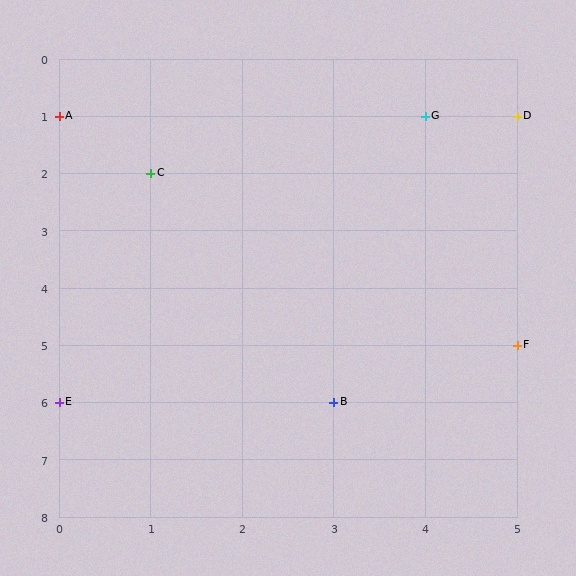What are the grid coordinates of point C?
Point C is at grid coordinates (1, 2).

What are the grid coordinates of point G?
Point G is at grid coordinates (4, 1).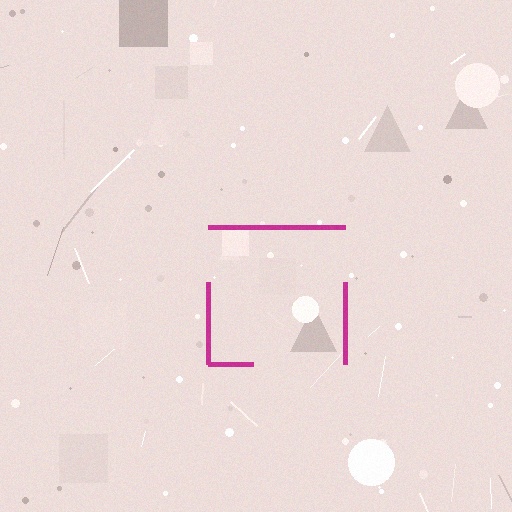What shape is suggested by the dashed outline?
The dashed outline suggests a square.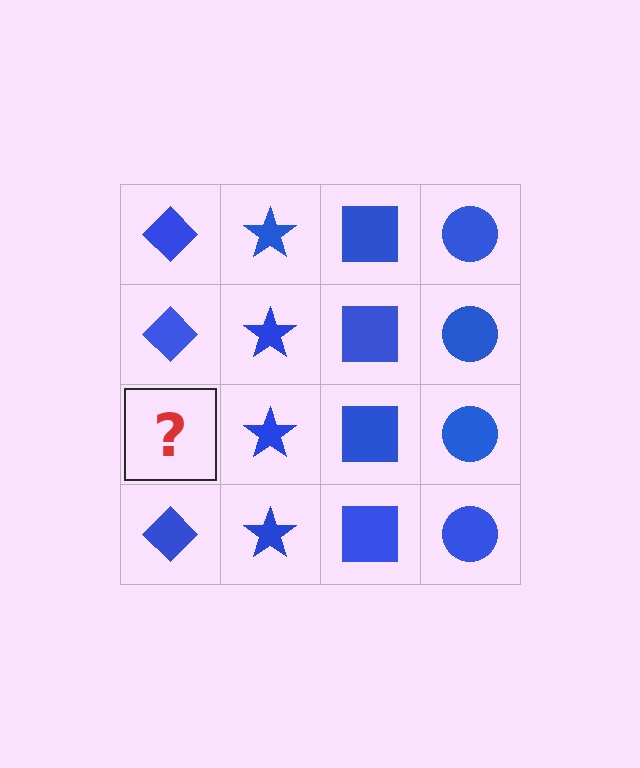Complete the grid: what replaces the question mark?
The question mark should be replaced with a blue diamond.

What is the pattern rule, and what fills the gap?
The rule is that each column has a consistent shape. The gap should be filled with a blue diamond.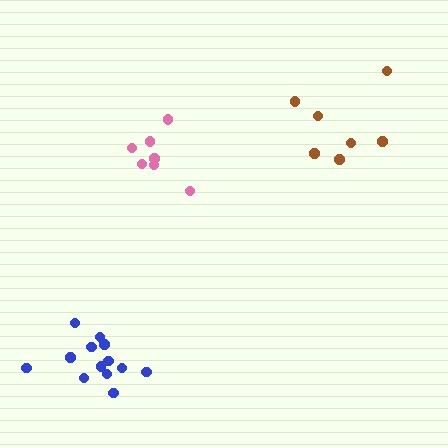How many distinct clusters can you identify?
There are 3 distinct clusters.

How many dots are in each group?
Group 1: 13 dots, Group 2: 7 dots, Group 3: 7 dots (27 total).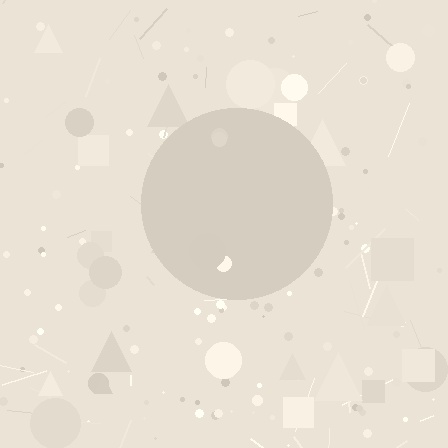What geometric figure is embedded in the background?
A circle is embedded in the background.